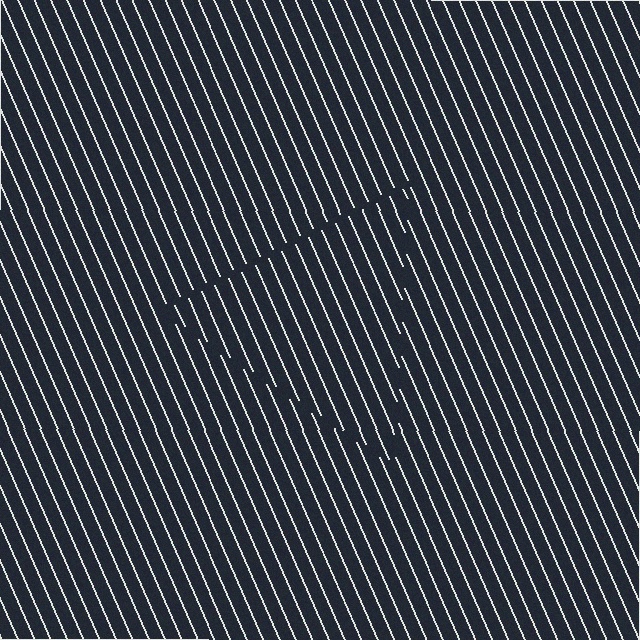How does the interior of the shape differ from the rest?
The interior of the shape contains the same grating, shifted by half a period — the contour is defined by the phase discontinuity where line-ends from the inner and outer gratings abut.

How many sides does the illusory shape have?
3 sides — the line-ends trace a triangle.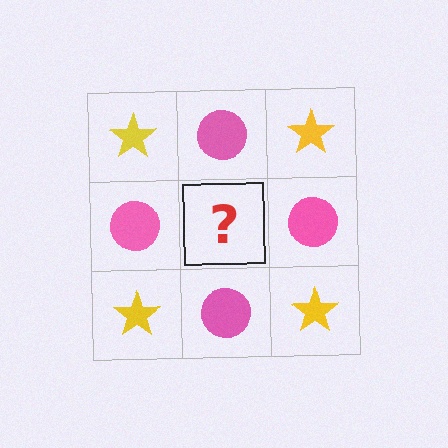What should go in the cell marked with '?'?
The missing cell should contain a yellow star.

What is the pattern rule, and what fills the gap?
The rule is that it alternates yellow star and pink circle in a checkerboard pattern. The gap should be filled with a yellow star.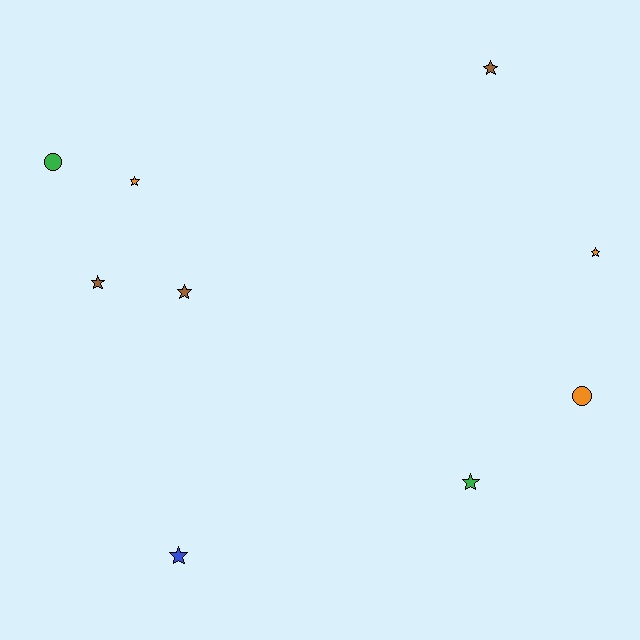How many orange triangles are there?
There are no orange triangles.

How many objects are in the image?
There are 9 objects.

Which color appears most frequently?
Orange, with 3 objects.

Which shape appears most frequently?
Star, with 7 objects.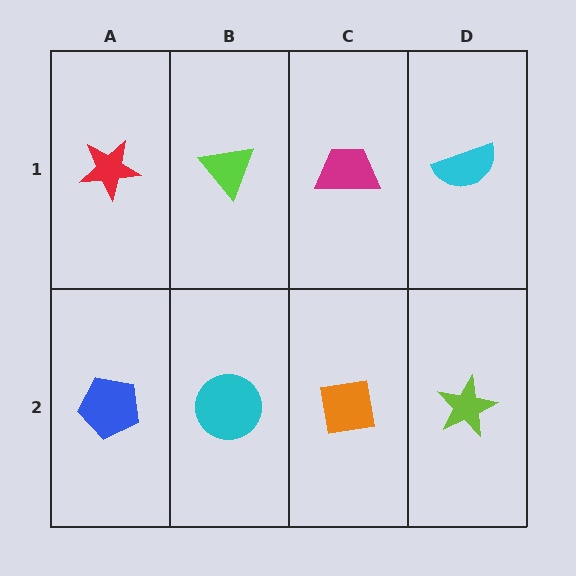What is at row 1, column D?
A cyan semicircle.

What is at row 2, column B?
A cyan circle.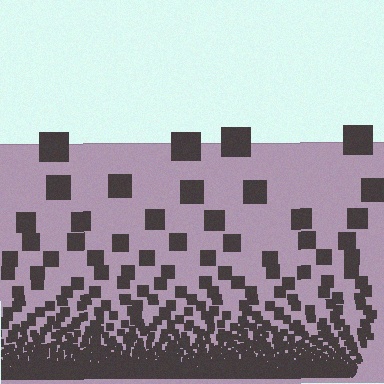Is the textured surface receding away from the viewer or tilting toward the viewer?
The surface appears to tilt toward the viewer. Texture elements get larger and sparser toward the top.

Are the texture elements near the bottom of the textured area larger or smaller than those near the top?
Smaller. The gradient is inverted — elements near the bottom are smaller and denser.